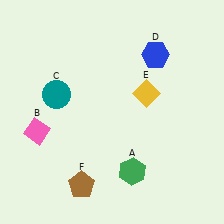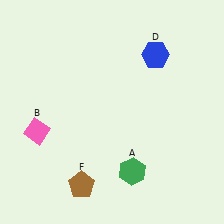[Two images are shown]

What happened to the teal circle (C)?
The teal circle (C) was removed in Image 2. It was in the top-left area of Image 1.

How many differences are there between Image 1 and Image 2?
There are 2 differences between the two images.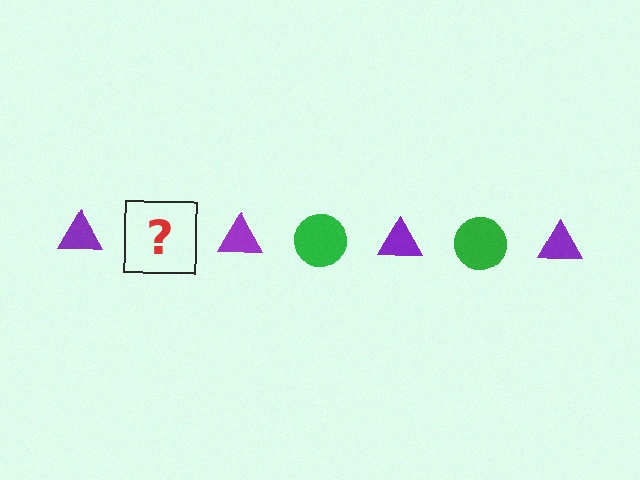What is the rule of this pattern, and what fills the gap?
The rule is that the pattern alternates between purple triangle and green circle. The gap should be filled with a green circle.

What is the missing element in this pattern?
The missing element is a green circle.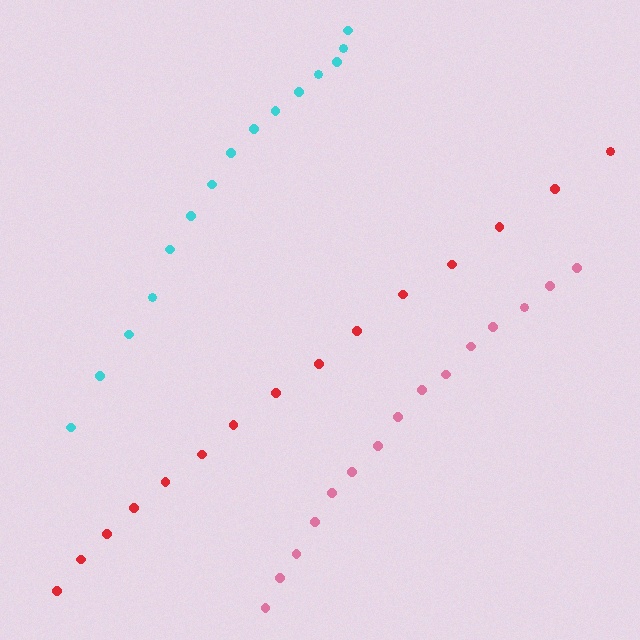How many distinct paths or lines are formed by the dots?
There are 3 distinct paths.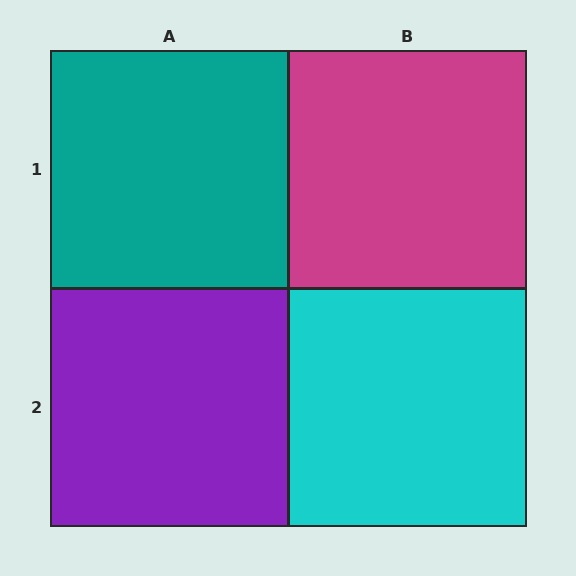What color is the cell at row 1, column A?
Teal.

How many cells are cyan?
1 cell is cyan.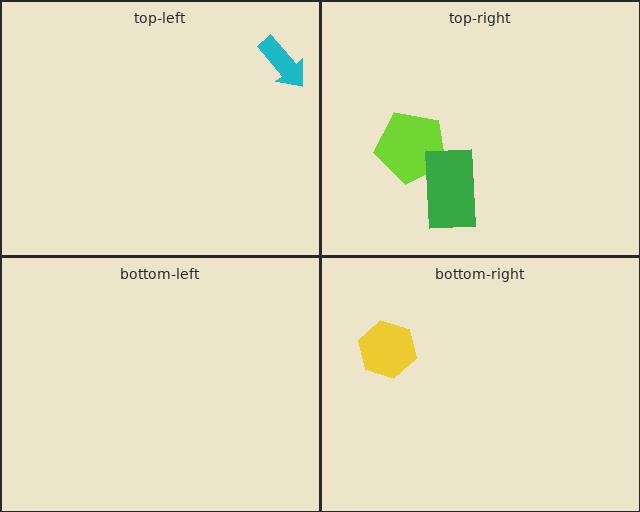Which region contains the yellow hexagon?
The bottom-right region.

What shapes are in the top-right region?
The lime pentagon, the green rectangle.